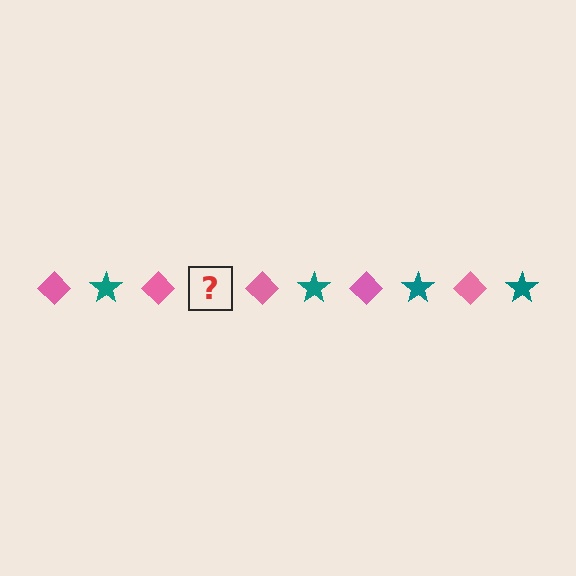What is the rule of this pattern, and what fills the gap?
The rule is that the pattern alternates between pink diamond and teal star. The gap should be filled with a teal star.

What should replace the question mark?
The question mark should be replaced with a teal star.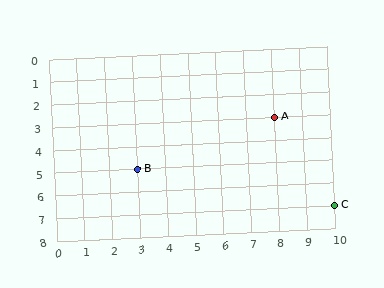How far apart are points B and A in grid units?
Points B and A are 5 columns and 2 rows apart (about 5.4 grid units diagonally).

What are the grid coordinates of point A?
Point A is at grid coordinates (8, 3).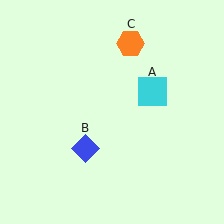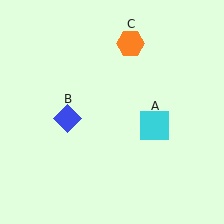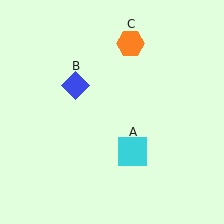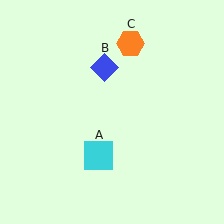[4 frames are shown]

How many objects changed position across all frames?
2 objects changed position: cyan square (object A), blue diamond (object B).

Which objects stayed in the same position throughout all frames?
Orange hexagon (object C) remained stationary.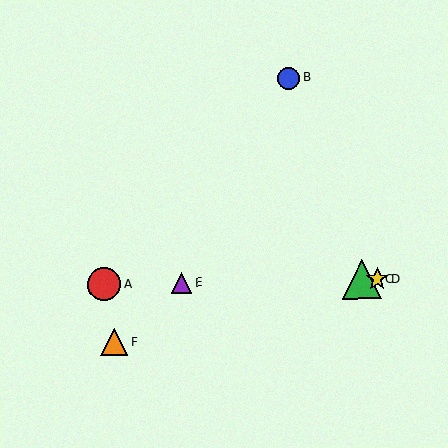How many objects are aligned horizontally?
4 objects (A, C, D, E) are aligned horizontally.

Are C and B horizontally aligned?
No, C is at y≈280 and B is at y≈78.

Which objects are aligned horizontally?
Objects A, C, D, E are aligned horizontally.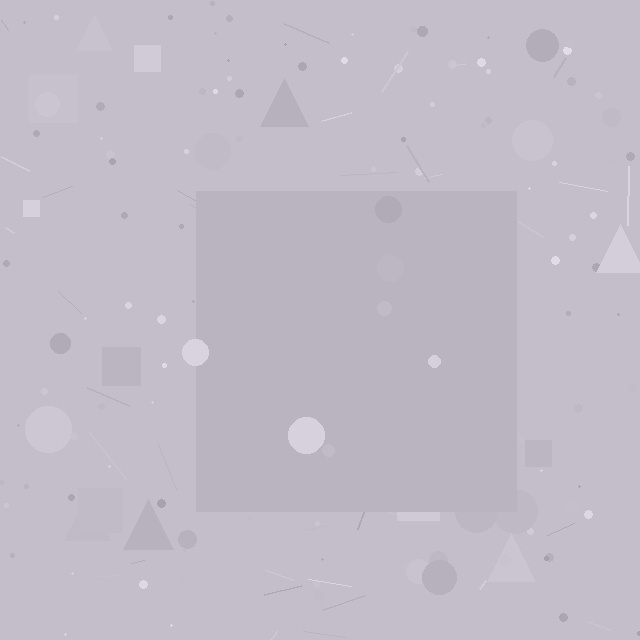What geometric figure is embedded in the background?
A square is embedded in the background.